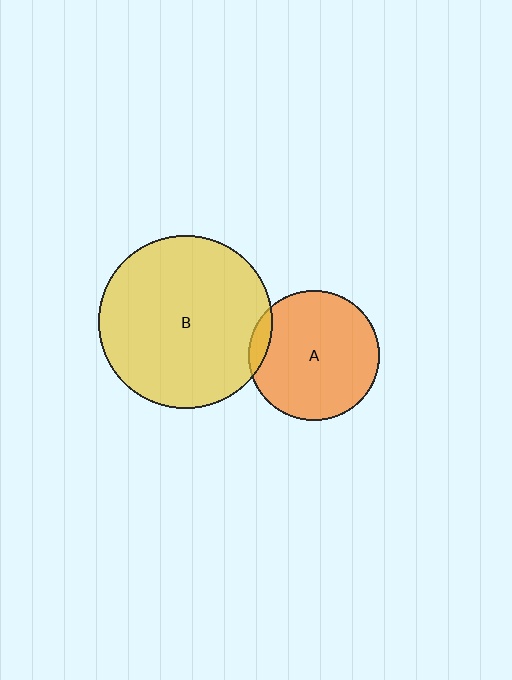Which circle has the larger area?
Circle B (yellow).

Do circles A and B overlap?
Yes.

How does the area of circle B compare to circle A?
Approximately 1.8 times.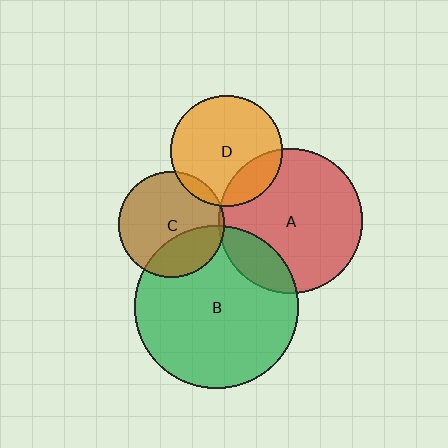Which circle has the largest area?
Circle B (green).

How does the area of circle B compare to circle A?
Approximately 1.3 times.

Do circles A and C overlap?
Yes.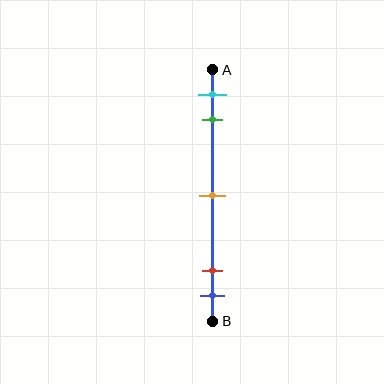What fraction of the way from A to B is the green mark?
The green mark is approximately 20% (0.2) of the way from A to B.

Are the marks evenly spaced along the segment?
No, the marks are not evenly spaced.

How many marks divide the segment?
There are 5 marks dividing the segment.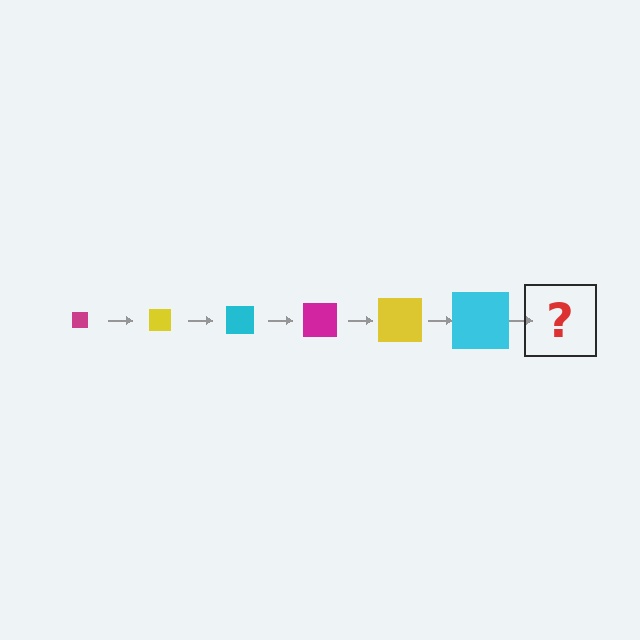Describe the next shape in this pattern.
It should be a magenta square, larger than the previous one.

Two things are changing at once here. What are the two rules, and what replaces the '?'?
The two rules are that the square grows larger each step and the color cycles through magenta, yellow, and cyan. The '?' should be a magenta square, larger than the previous one.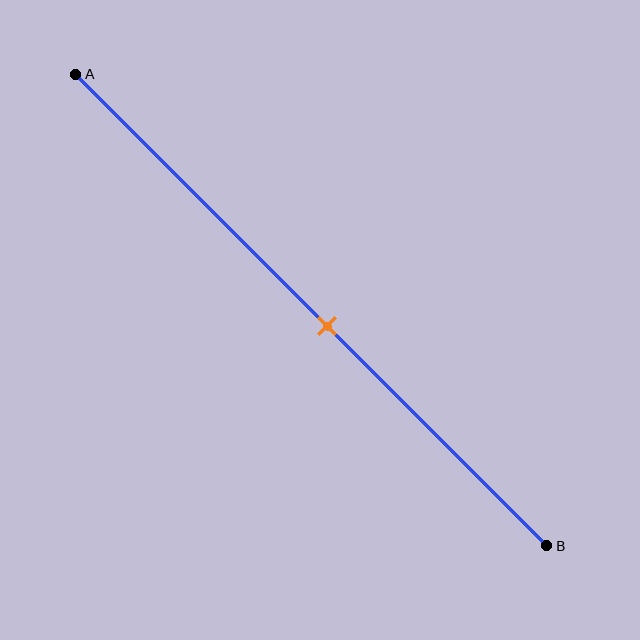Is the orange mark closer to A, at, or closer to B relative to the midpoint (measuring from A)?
The orange mark is closer to point B than the midpoint of segment AB.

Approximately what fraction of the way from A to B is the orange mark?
The orange mark is approximately 55% of the way from A to B.